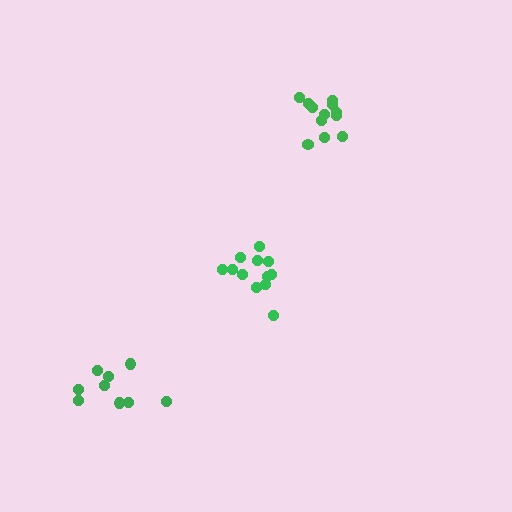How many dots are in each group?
Group 1: 12 dots, Group 2: 9 dots, Group 3: 12 dots (33 total).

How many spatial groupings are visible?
There are 3 spatial groupings.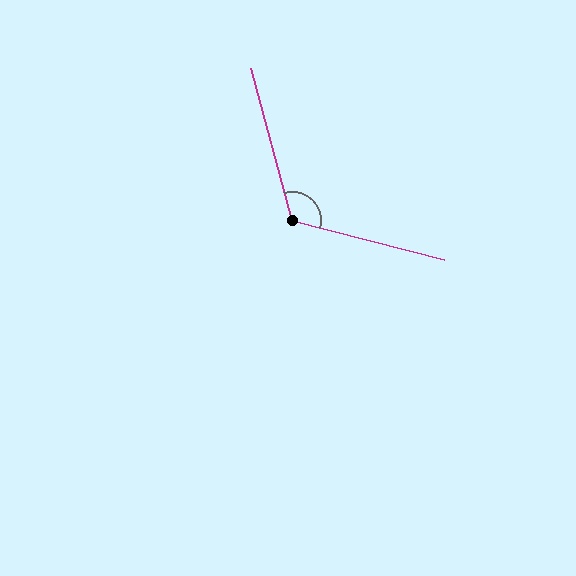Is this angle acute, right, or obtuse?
It is obtuse.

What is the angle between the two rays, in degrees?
Approximately 120 degrees.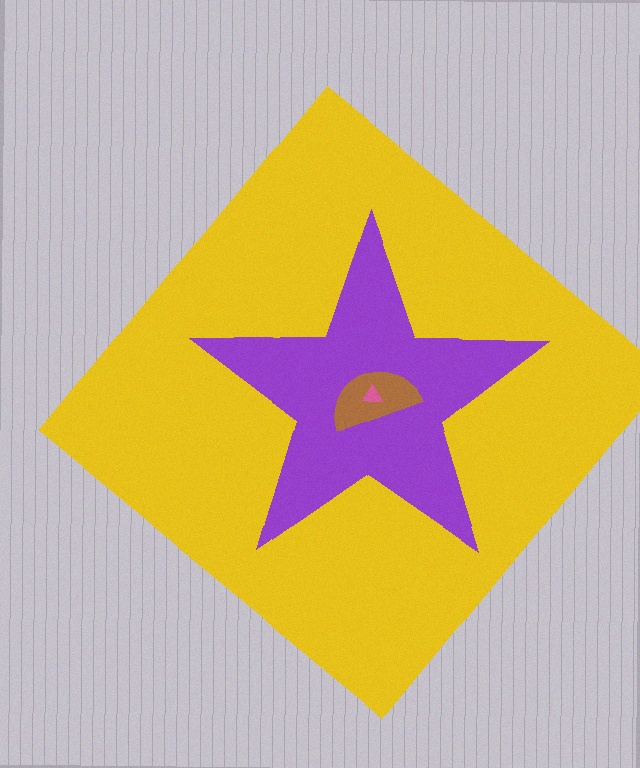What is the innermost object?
The pink triangle.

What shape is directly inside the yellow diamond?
The purple star.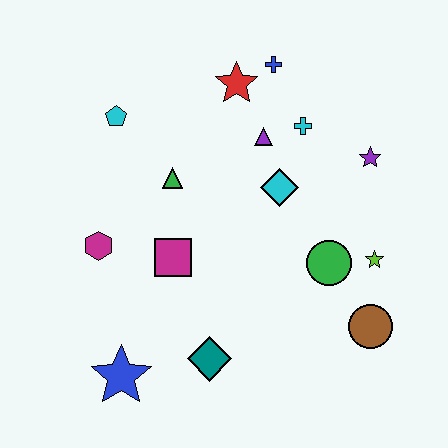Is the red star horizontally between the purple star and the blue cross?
No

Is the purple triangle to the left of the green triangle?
No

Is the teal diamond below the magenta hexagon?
Yes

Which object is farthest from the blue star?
The blue cross is farthest from the blue star.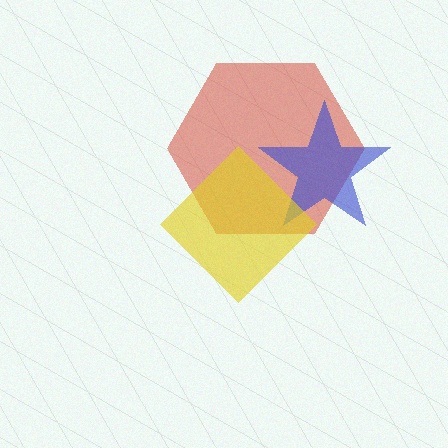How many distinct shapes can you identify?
There are 3 distinct shapes: a red hexagon, a blue star, a yellow diamond.